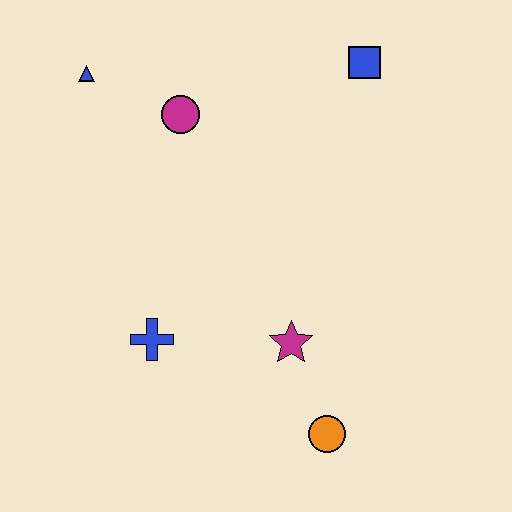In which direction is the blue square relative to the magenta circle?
The blue square is to the right of the magenta circle.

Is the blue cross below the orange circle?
No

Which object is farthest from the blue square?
The orange circle is farthest from the blue square.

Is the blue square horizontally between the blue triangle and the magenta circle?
No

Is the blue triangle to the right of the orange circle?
No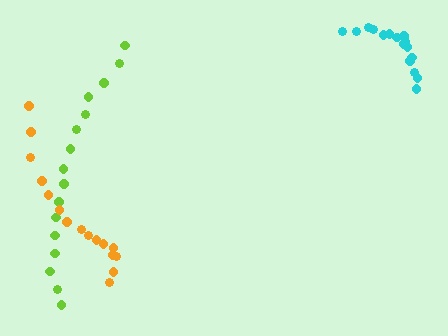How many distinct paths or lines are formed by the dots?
There are 3 distinct paths.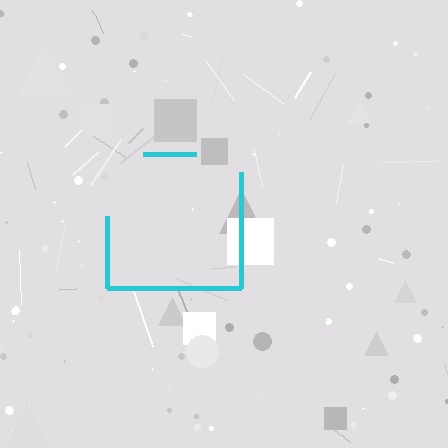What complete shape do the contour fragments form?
The contour fragments form a square.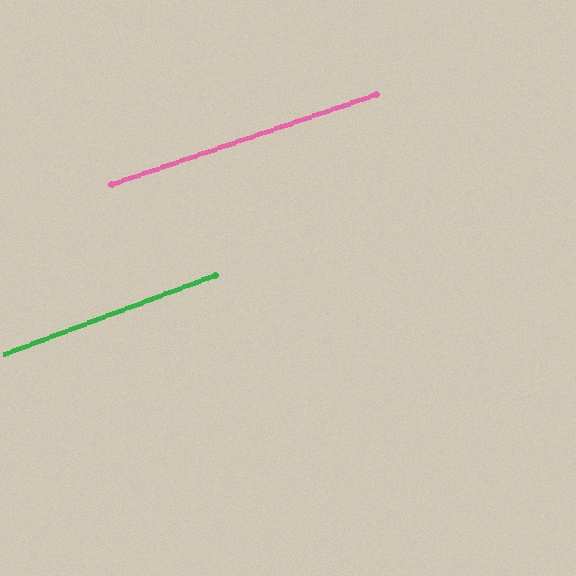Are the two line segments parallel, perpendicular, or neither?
Parallel — their directions differ by only 1.8°.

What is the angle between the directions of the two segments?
Approximately 2 degrees.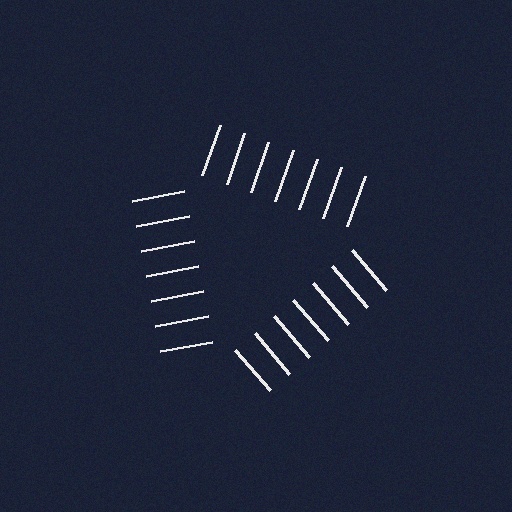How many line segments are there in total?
21 — 7 along each of the 3 edges.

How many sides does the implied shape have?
3 sides — the line-ends trace a triangle.